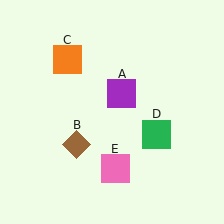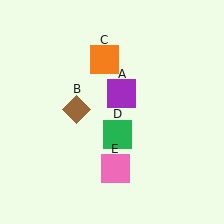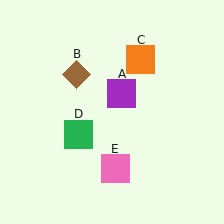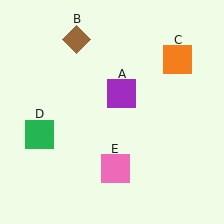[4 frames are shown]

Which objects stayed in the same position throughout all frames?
Purple square (object A) and pink square (object E) remained stationary.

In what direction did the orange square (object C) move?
The orange square (object C) moved right.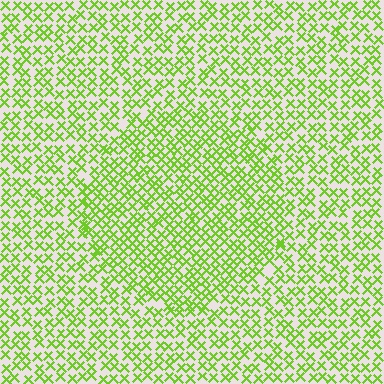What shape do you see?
I see a circle.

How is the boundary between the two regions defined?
The boundary is defined by a change in element density (approximately 1.4x ratio). All elements are the same color, size, and shape.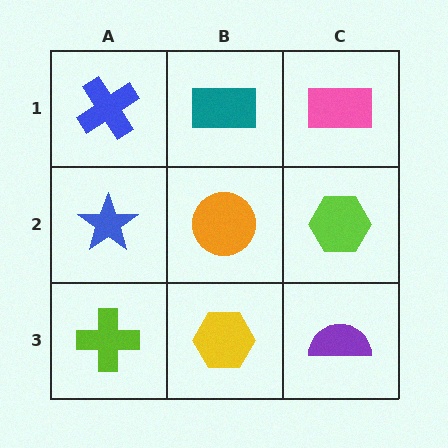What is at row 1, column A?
A blue cross.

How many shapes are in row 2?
3 shapes.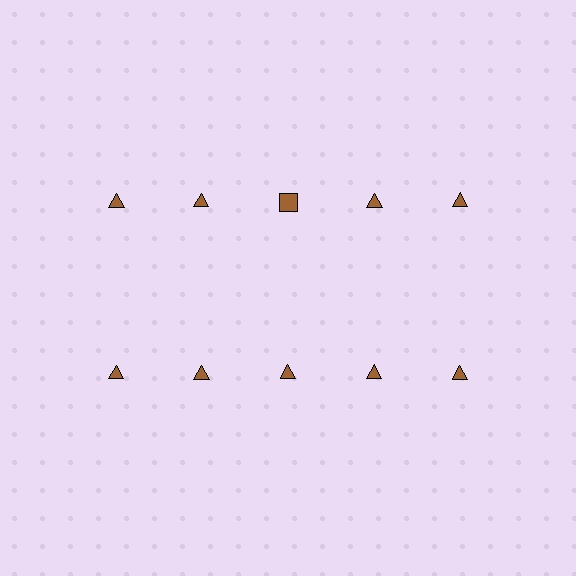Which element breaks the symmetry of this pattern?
The brown square in the top row, center column breaks the symmetry. All other shapes are brown triangles.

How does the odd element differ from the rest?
It has a different shape: square instead of triangle.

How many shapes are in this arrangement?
There are 10 shapes arranged in a grid pattern.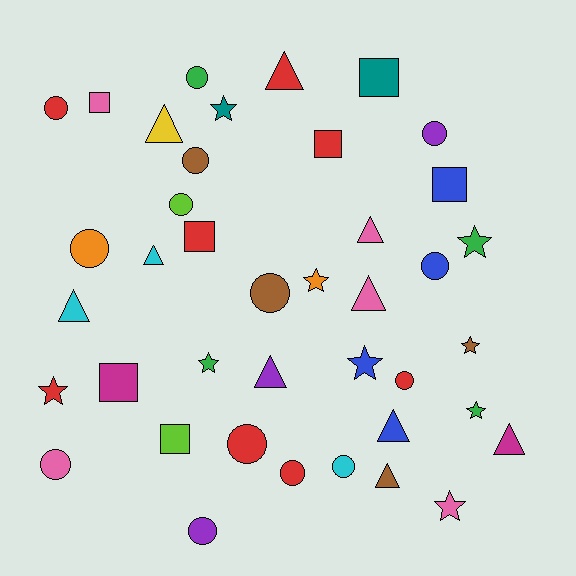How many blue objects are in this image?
There are 4 blue objects.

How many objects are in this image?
There are 40 objects.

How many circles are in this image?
There are 14 circles.